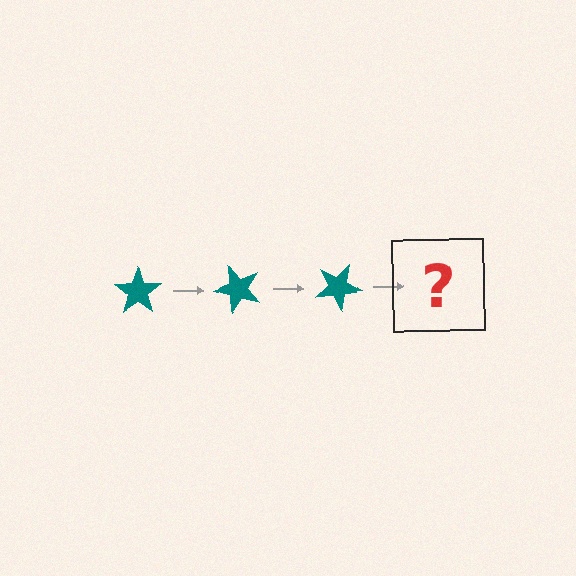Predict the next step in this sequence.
The next step is a teal star rotated 150 degrees.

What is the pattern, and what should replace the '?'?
The pattern is that the star rotates 50 degrees each step. The '?' should be a teal star rotated 150 degrees.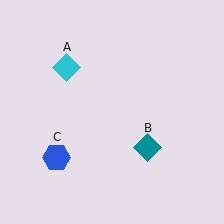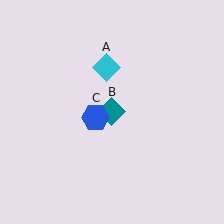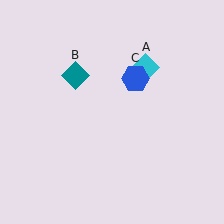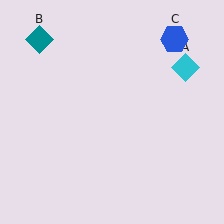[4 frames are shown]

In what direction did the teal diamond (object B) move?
The teal diamond (object B) moved up and to the left.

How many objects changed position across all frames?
3 objects changed position: cyan diamond (object A), teal diamond (object B), blue hexagon (object C).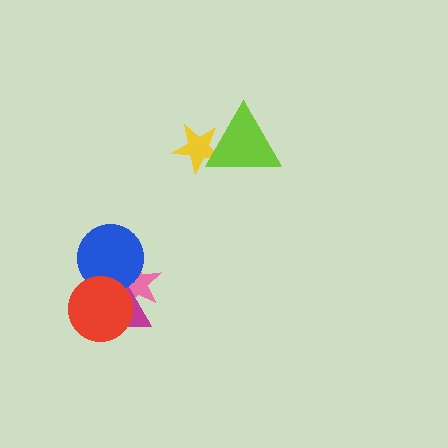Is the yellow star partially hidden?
Yes, it is partially covered by another shape.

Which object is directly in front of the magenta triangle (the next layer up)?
The blue circle is directly in front of the magenta triangle.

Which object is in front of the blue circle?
The red circle is in front of the blue circle.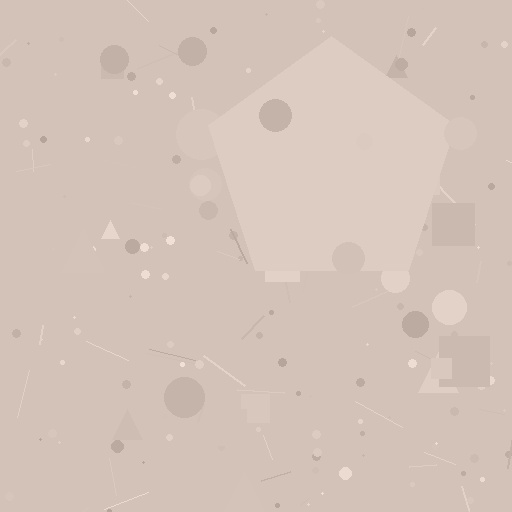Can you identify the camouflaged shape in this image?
The camouflaged shape is a pentagon.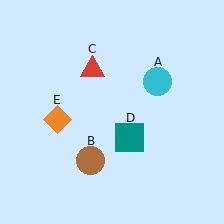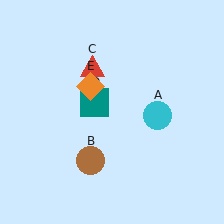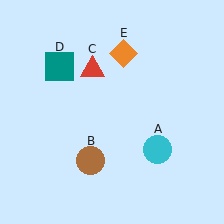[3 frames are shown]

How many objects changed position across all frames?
3 objects changed position: cyan circle (object A), teal square (object D), orange diamond (object E).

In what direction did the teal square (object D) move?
The teal square (object D) moved up and to the left.